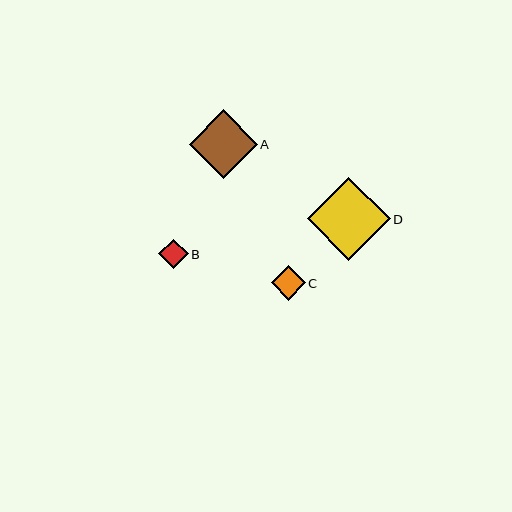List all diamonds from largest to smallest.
From largest to smallest: D, A, C, B.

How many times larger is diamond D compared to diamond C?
Diamond D is approximately 2.4 times the size of diamond C.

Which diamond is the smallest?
Diamond B is the smallest with a size of approximately 29 pixels.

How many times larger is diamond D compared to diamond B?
Diamond D is approximately 2.8 times the size of diamond B.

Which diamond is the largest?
Diamond D is the largest with a size of approximately 83 pixels.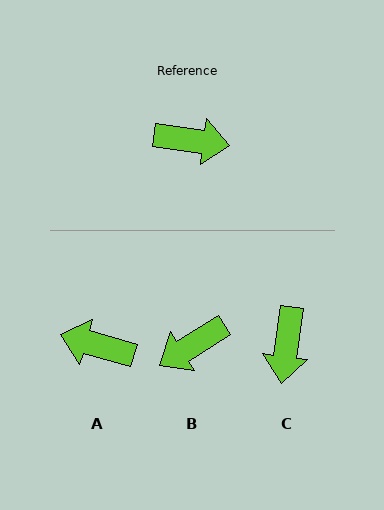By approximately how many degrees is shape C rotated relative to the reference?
Approximately 91 degrees clockwise.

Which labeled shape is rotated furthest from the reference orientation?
A, about 171 degrees away.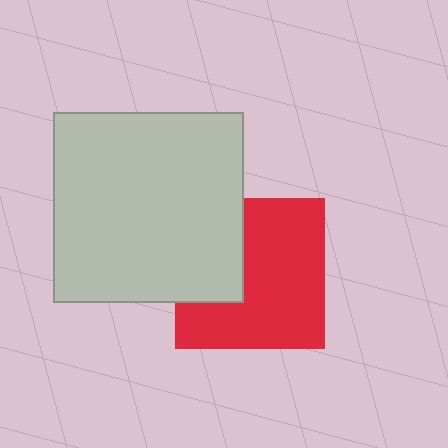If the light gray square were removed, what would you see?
You would see the complete red square.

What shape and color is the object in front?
The object in front is a light gray square.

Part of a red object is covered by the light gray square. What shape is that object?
It is a square.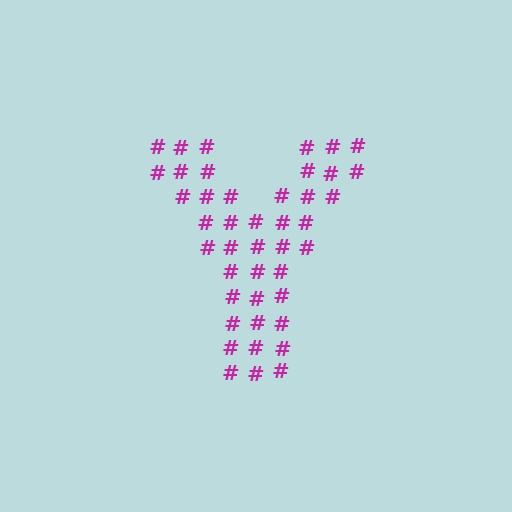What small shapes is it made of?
It is made of small hash symbols.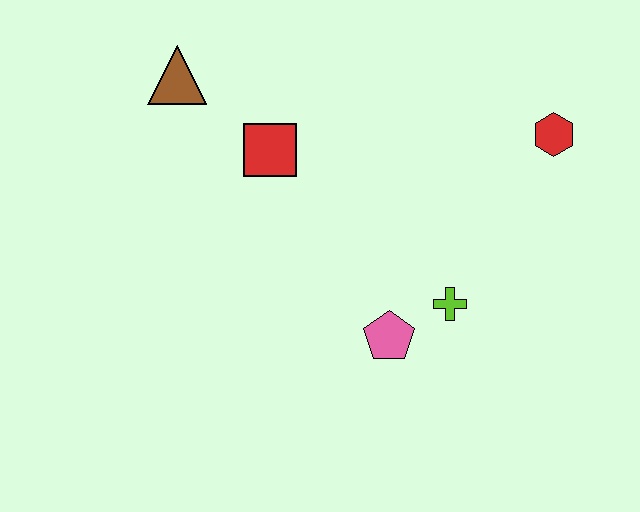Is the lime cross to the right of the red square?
Yes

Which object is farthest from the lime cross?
The brown triangle is farthest from the lime cross.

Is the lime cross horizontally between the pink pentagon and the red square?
No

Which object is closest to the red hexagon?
The lime cross is closest to the red hexagon.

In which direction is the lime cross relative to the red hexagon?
The lime cross is below the red hexagon.